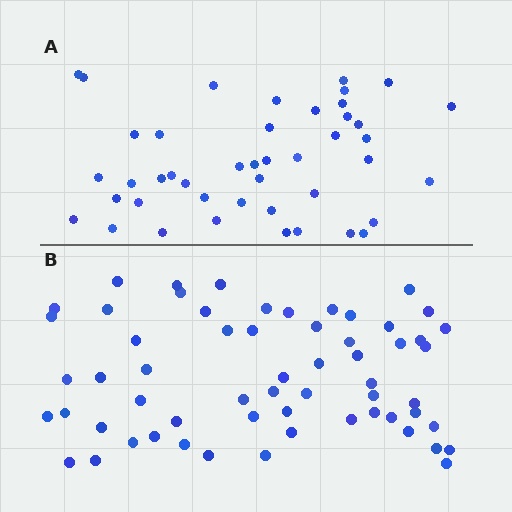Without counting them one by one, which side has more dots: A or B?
Region B (the bottom region) has more dots.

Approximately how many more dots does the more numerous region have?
Region B has approximately 15 more dots than region A.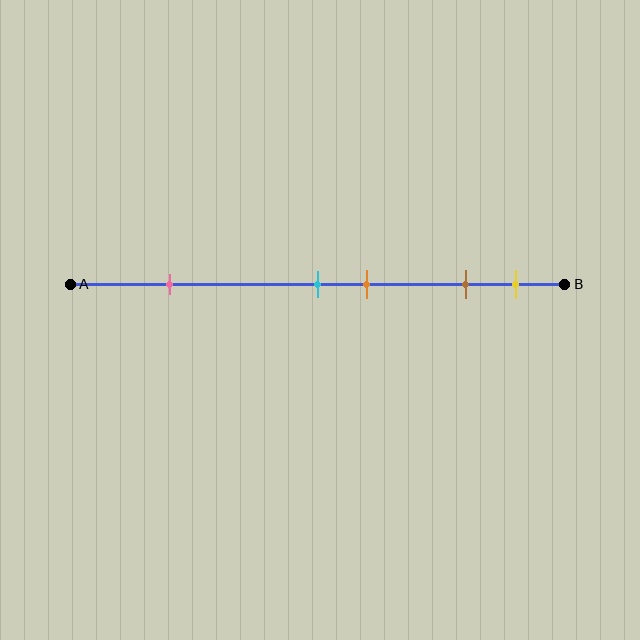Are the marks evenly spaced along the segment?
No, the marks are not evenly spaced.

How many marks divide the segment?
There are 5 marks dividing the segment.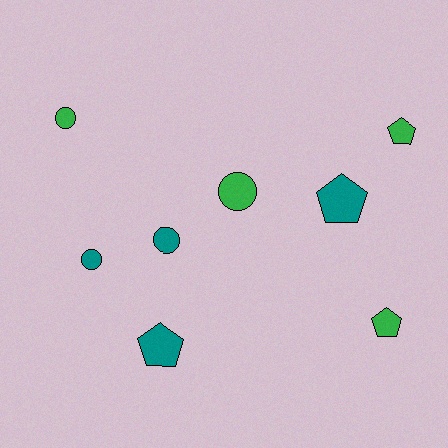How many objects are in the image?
There are 8 objects.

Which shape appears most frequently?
Circle, with 4 objects.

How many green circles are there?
There are 2 green circles.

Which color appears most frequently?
Green, with 4 objects.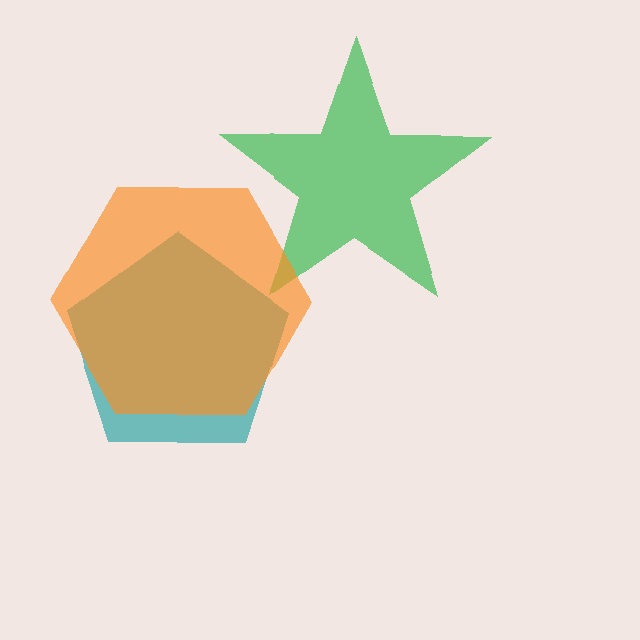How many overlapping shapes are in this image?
There are 3 overlapping shapes in the image.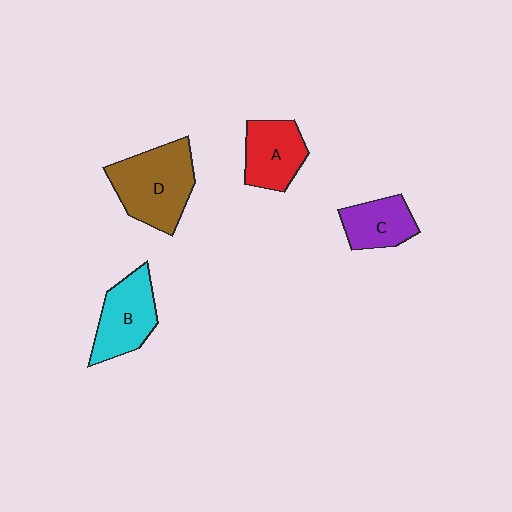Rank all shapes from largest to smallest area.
From largest to smallest: D (brown), B (cyan), A (red), C (purple).